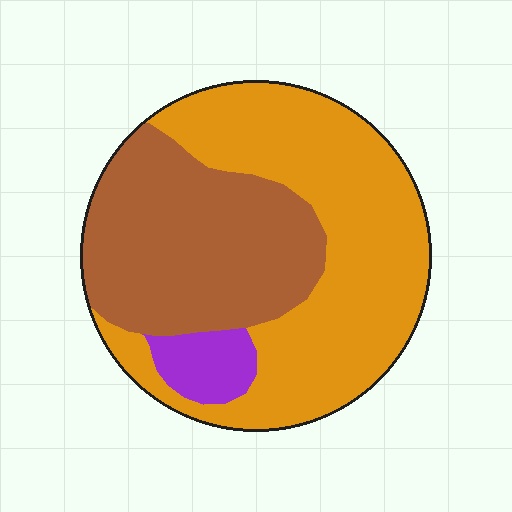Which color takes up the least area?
Purple, at roughly 5%.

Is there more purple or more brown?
Brown.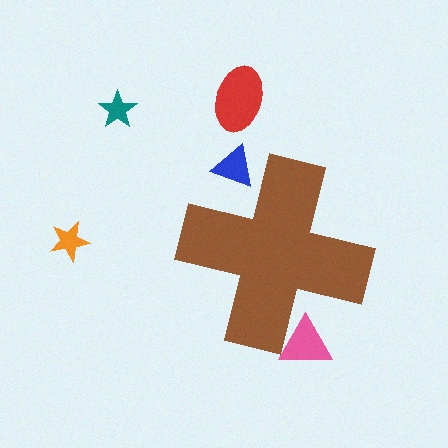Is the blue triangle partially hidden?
Yes, the blue triangle is partially hidden behind the brown cross.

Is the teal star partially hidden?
No, the teal star is fully visible.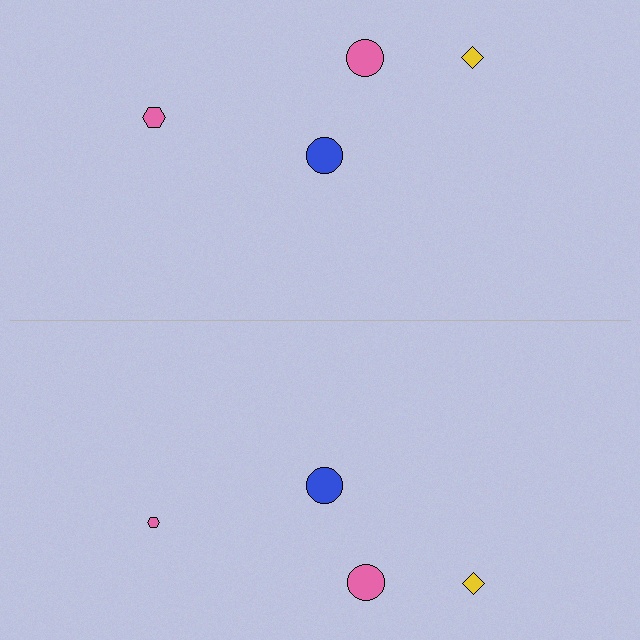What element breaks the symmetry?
The pink hexagon on the bottom side has a different size than its mirror counterpart.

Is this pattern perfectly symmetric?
No, the pattern is not perfectly symmetric. The pink hexagon on the bottom side has a different size than its mirror counterpart.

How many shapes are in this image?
There are 8 shapes in this image.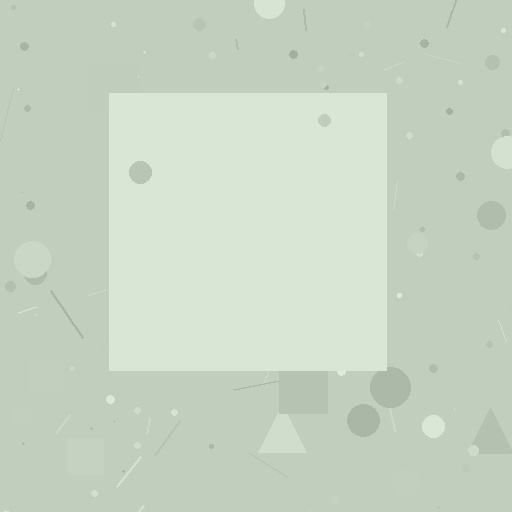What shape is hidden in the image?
A square is hidden in the image.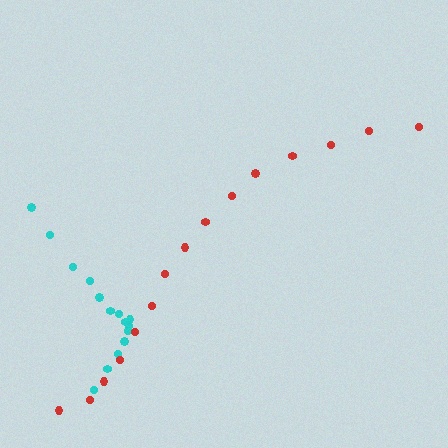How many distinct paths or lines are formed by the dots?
There are 2 distinct paths.